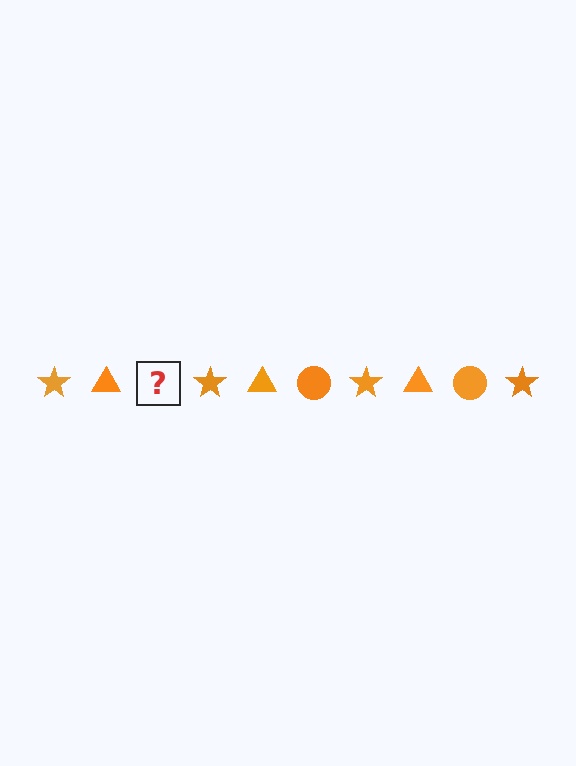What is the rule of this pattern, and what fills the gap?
The rule is that the pattern cycles through star, triangle, circle shapes in orange. The gap should be filled with an orange circle.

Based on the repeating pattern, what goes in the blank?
The blank should be an orange circle.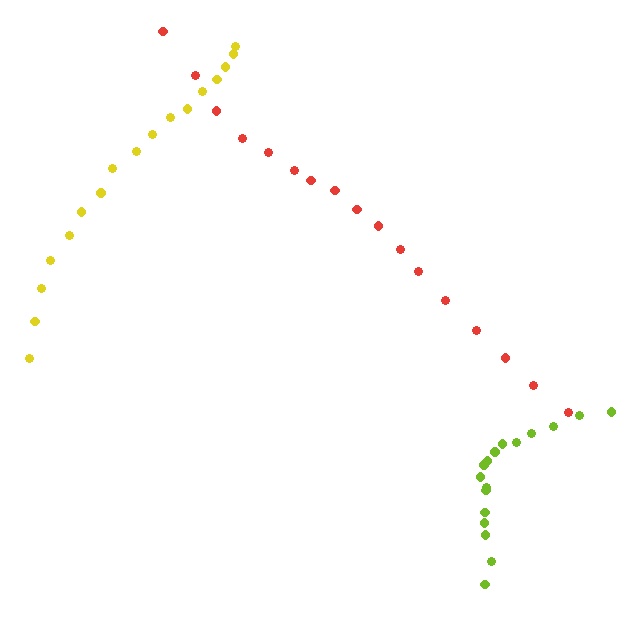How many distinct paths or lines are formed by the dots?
There are 3 distinct paths.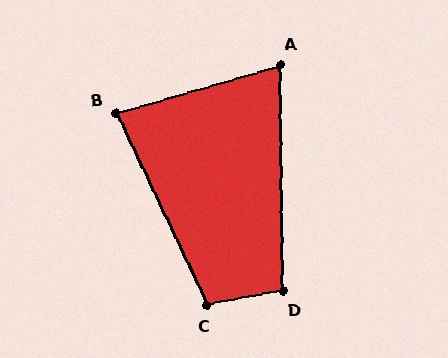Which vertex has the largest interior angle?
C, at approximately 105 degrees.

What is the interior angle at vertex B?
Approximately 81 degrees (acute).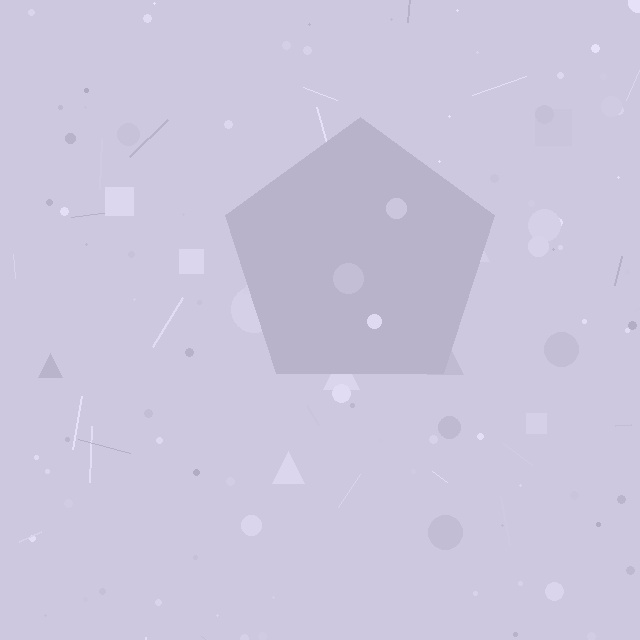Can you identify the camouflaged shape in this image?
The camouflaged shape is a pentagon.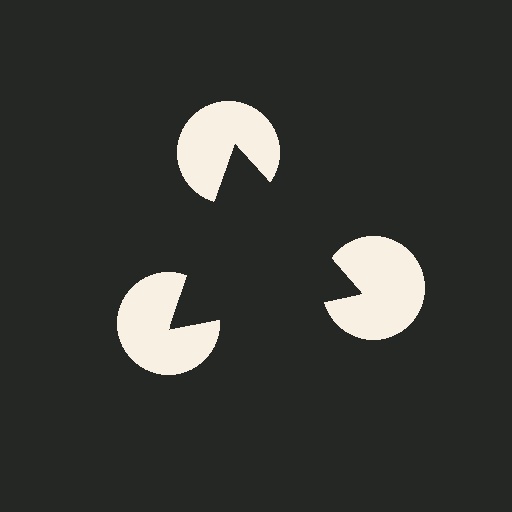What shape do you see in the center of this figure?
An illusory triangle — its edges are inferred from the aligned wedge cuts in the pac-man discs, not physically drawn.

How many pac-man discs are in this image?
There are 3 — one at each vertex of the illusory triangle.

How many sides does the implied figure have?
3 sides.